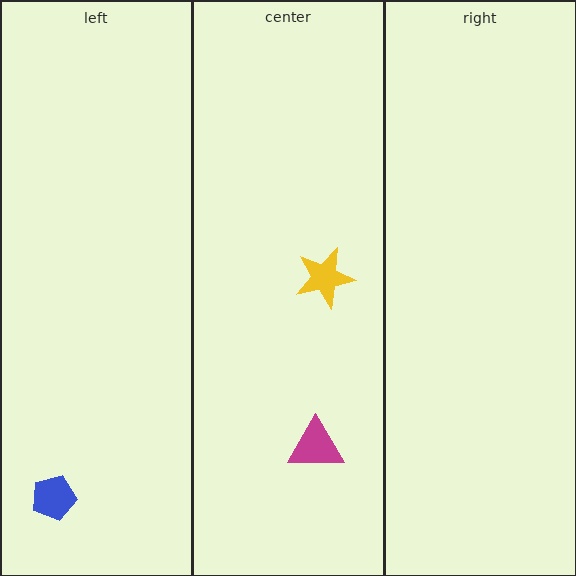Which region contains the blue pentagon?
The left region.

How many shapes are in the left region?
1.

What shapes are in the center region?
The magenta triangle, the yellow star.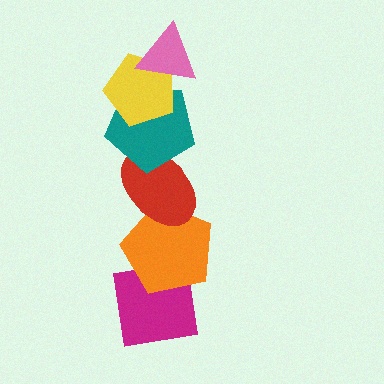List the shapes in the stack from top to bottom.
From top to bottom: the pink triangle, the yellow pentagon, the teal pentagon, the red ellipse, the orange pentagon, the magenta square.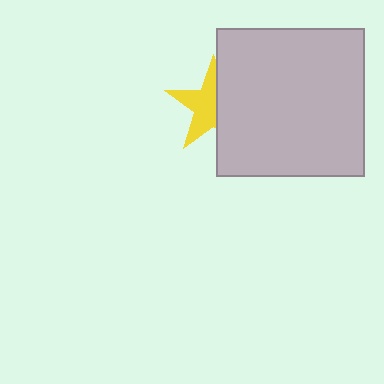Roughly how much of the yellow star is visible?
About half of it is visible (roughly 54%).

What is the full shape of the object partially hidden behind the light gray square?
The partially hidden object is a yellow star.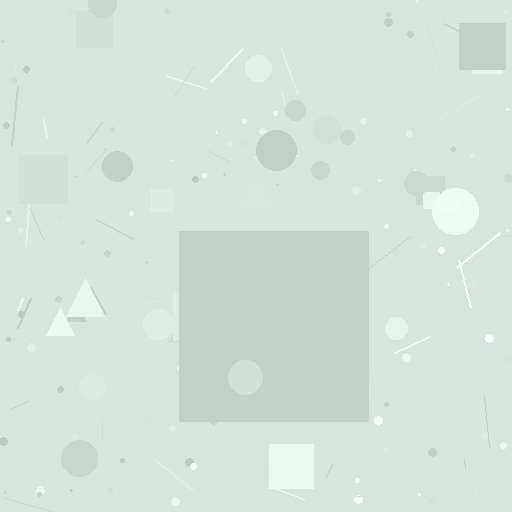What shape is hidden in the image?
A square is hidden in the image.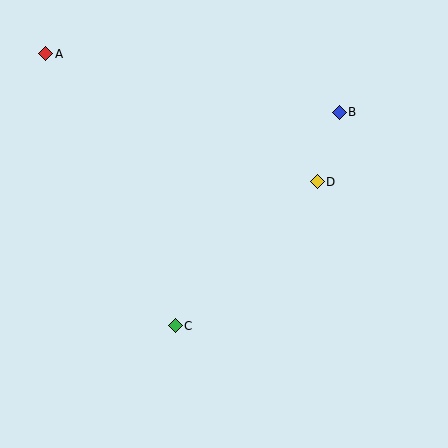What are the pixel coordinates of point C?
Point C is at (175, 326).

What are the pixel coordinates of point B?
Point B is at (339, 112).